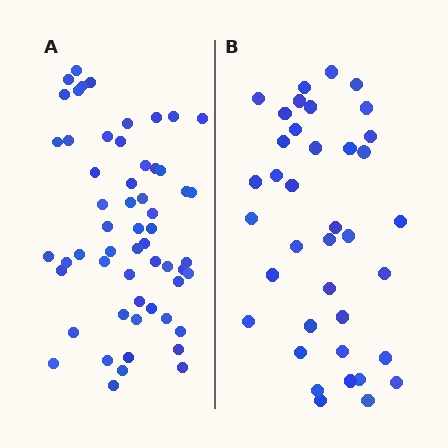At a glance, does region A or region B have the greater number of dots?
Region A (the left region) has more dots.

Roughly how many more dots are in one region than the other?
Region A has approximately 20 more dots than region B.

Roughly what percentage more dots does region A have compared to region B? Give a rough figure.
About 50% more.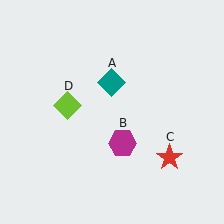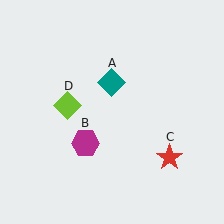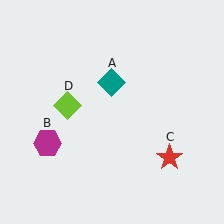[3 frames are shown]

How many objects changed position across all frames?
1 object changed position: magenta hexagon (object B).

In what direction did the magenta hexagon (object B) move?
The magenta hexagon (object B) moved left.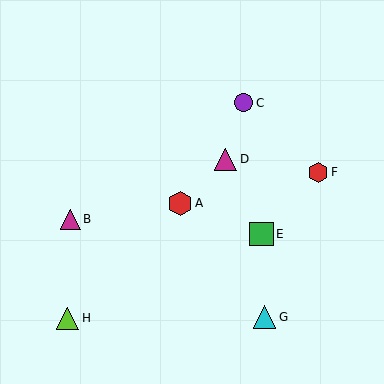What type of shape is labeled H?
Shape H is a lime triangle.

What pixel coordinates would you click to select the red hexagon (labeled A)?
Click at (180, 203) to select the red hexagon A.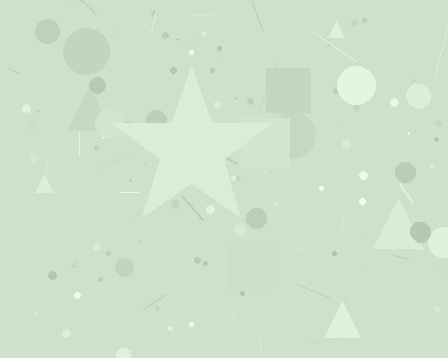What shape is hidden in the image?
A star is hidden in the image.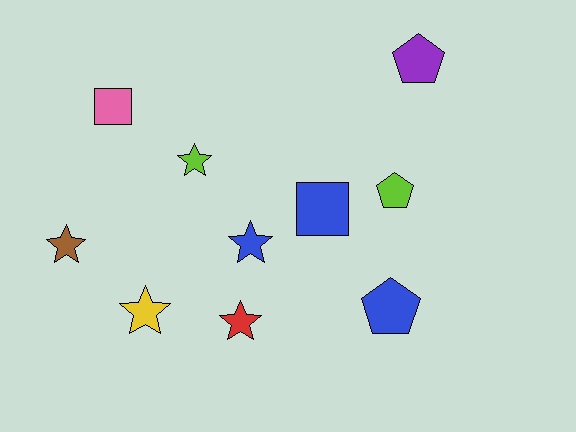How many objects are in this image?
There are 10 objects.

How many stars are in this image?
There are 5 stars.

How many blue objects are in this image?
There are 3 blue objects.